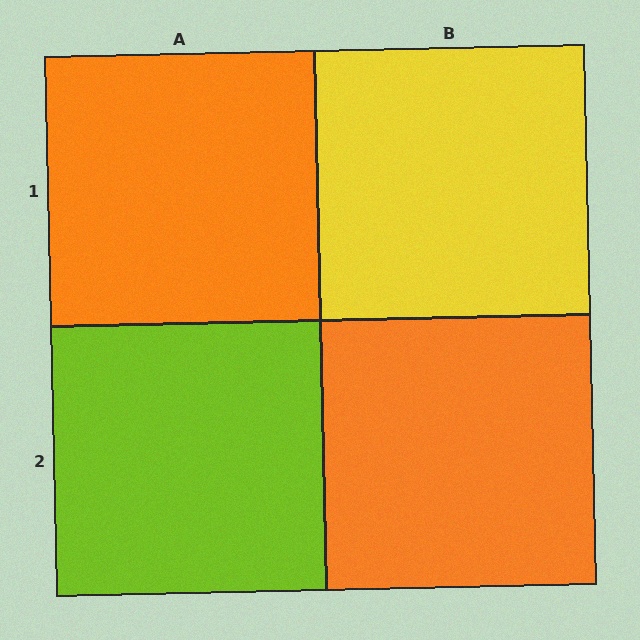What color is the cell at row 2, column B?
Orange.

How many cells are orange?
2 cells are orange.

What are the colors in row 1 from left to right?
Orange, yellow.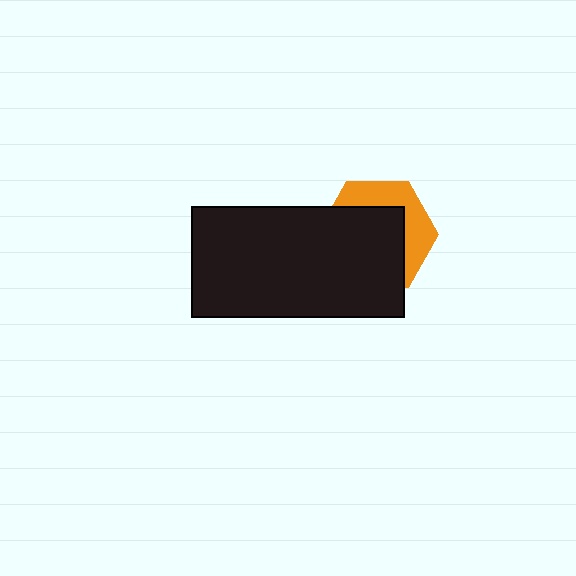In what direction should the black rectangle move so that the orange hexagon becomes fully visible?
The black rectangle should move toward the lower-left. That is the shortest direction to clear the overlap and leave the orange hexagon fully visible.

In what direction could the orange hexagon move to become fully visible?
The orange hexagon could move toward the upper-right. That would shift it out from behind the black rectangle entirely.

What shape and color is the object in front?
The object in front is a black rectangle.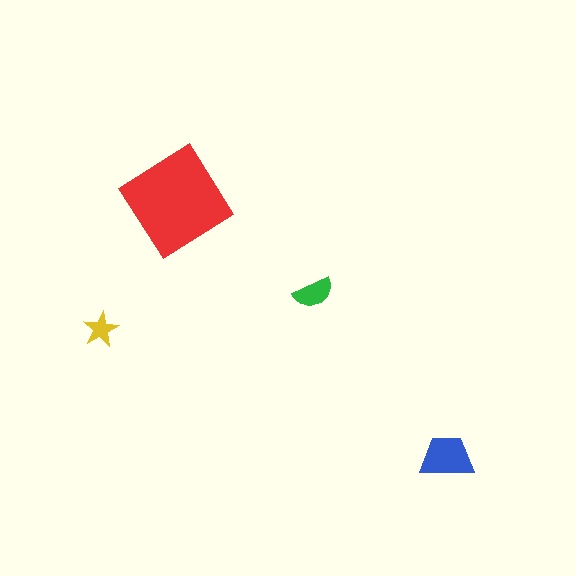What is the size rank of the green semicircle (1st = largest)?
3rd.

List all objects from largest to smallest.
The red diamond, the blue trapezoid, the green semicircle, the yellow star.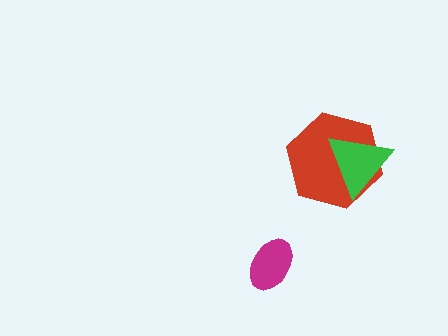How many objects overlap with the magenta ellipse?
0 objects overlap with the magenta ellipse.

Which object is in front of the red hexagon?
The green triangle is in front of the red hexagon.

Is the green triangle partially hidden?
No, no other shape covers it.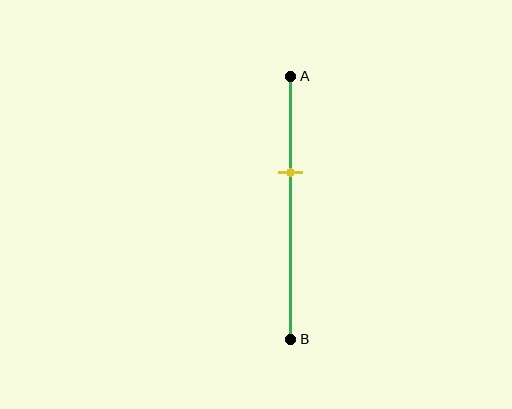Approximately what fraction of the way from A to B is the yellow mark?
The yellow mark is approximately 35% of the way from A to B.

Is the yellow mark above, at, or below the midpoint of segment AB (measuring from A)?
The yellow mark is above the midpoint of segment AB.